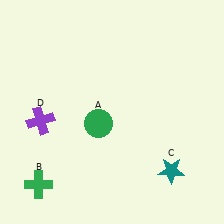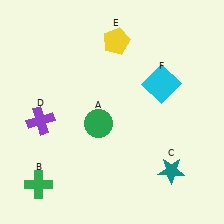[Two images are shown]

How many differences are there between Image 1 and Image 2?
There are 2 differences between the two images.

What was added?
A yellow pentagon (E), a cyan square (F) were added in Image 2.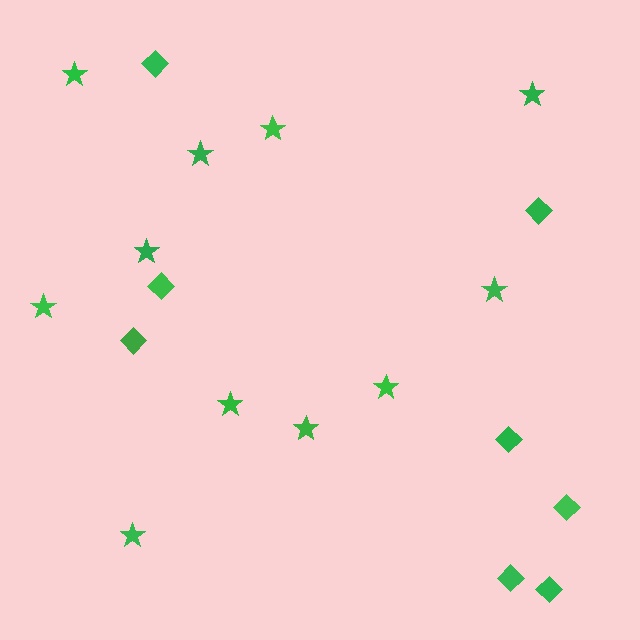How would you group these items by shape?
There are 2 groups: one group of diamonds (8) and one group of stars (11).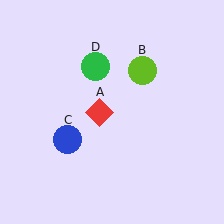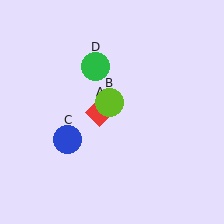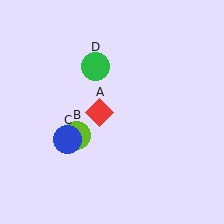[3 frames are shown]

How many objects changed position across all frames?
1 object changed position: lime circle (object B).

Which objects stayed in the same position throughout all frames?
Red diamond (object A) and blue circle (object C) and green circle (object D) remained stationary.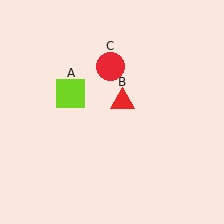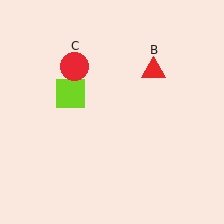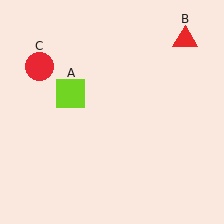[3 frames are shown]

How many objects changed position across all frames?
2 objects changed position: red triangle (object B), red circle (object C).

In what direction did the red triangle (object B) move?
The red triangle (object B) moved up and to the right.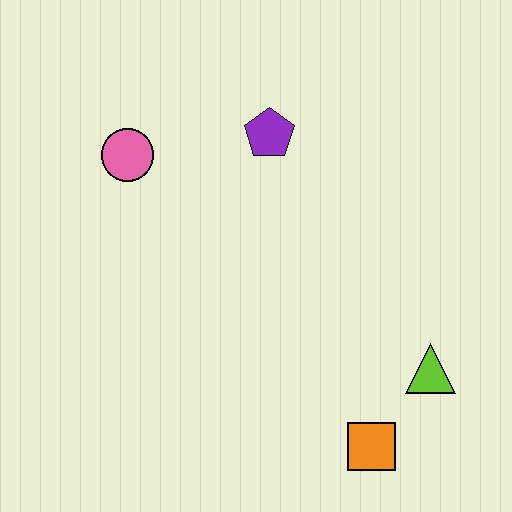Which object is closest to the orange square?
The lime triangle is closest to the orange square.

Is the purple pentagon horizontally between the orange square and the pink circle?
Yes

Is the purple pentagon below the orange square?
No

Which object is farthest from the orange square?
The pink circle is farthest from the orange square.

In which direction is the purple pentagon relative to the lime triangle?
The purple pentagon is above the lime triangle.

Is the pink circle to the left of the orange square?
Yes